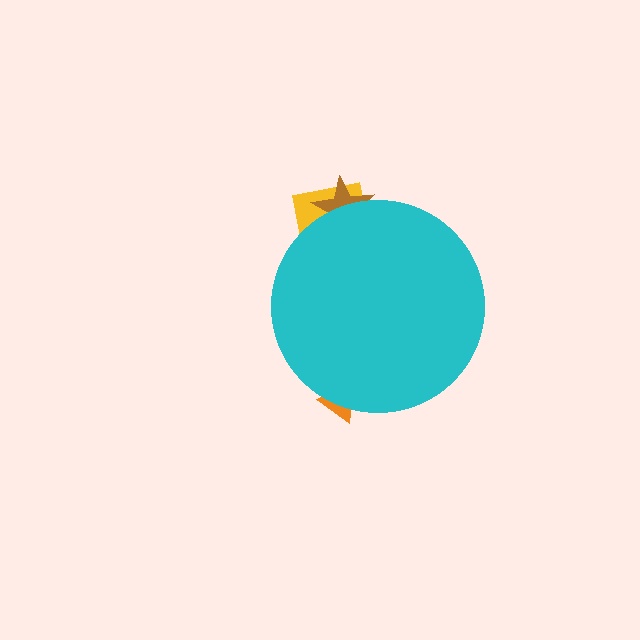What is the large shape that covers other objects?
A cyan circle.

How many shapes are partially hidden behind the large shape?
3 shapes are partially hidden.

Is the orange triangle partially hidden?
Yes, the orange triangle is partially hidden behind the cyan circle.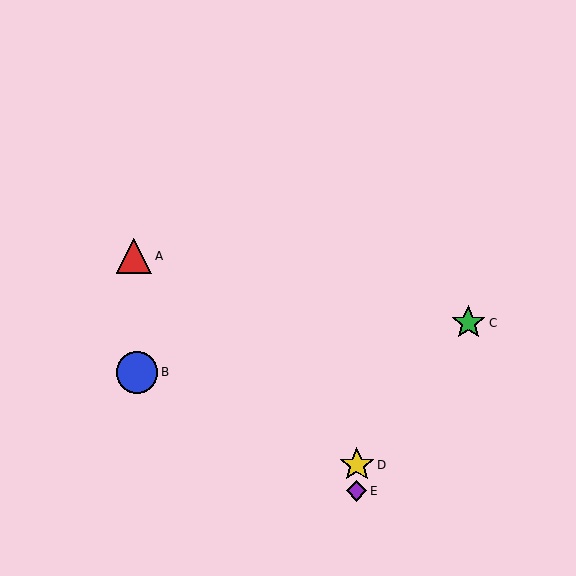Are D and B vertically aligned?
No, D is at x≈357 and B is at x≈137.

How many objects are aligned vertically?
2 objects (D, E) are aligned vertically.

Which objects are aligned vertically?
Objects D, E are aligned vertically.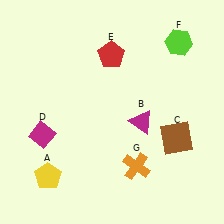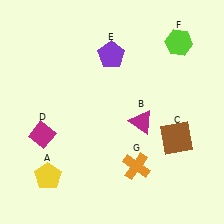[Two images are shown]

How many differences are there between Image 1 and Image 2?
There is 1 difference between the two images.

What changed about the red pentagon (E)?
In Image 1, E is red. In Image 2, it changed to purple.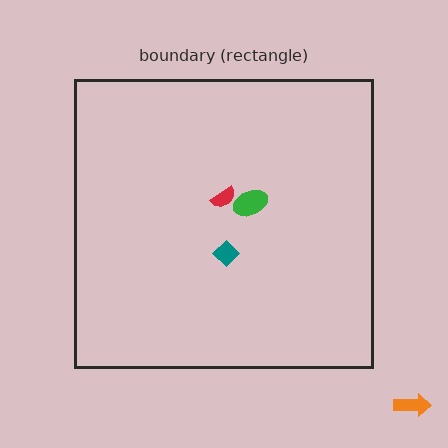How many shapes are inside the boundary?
3 inside, 1 outside.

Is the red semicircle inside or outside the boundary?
Inside.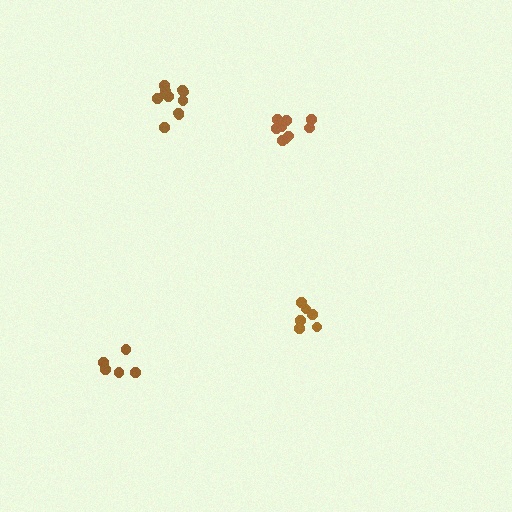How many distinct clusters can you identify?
There are 4 distinct clusters.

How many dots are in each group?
Group 1: 5 dots, Group 2: 9 dots, Group 3: 10 dots, Group 4: 6 dots (30 total).